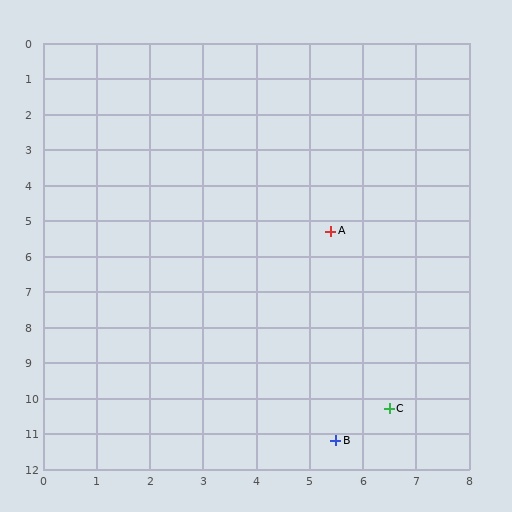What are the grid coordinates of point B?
Point B is at approximately (5.5, 11.2).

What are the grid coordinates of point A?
Point A is at approximately (5.4, 5.3).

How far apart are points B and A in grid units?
Points B and A are about 5.9 grid units apart.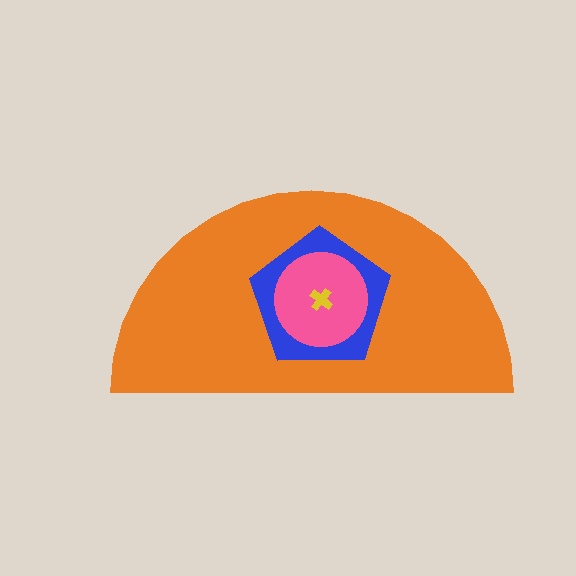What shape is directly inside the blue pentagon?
The pink circle.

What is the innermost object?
The yellow cross.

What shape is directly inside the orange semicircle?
The blue pentagon.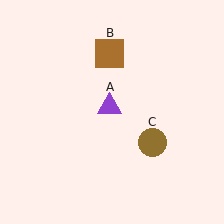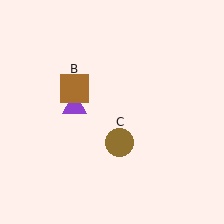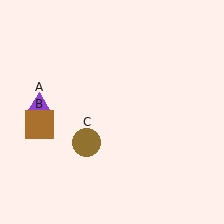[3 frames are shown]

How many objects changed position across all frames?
3 objects changed position: purple triangle (object A), brown square (object B), brown circle (object C).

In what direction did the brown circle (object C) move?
The brown circle (object C) moved left.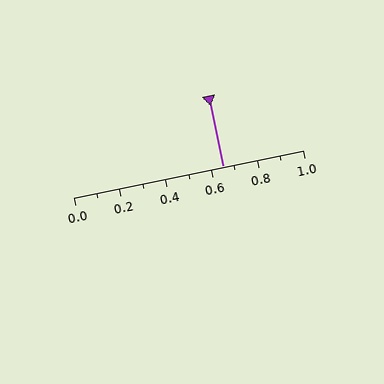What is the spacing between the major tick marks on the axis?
The major ticks are spaced 0.2 apart.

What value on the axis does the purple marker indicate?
The marker indicates approximately 0.65.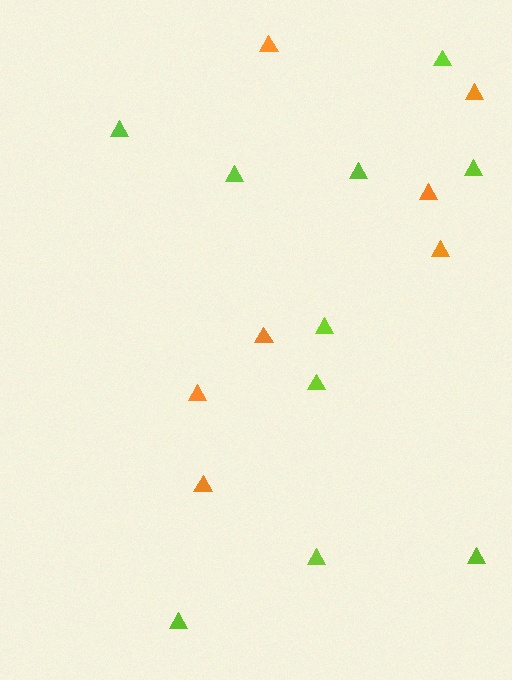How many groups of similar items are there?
There are 2 groups: one group of lime triangles (10) and one group of orange triangles (7).